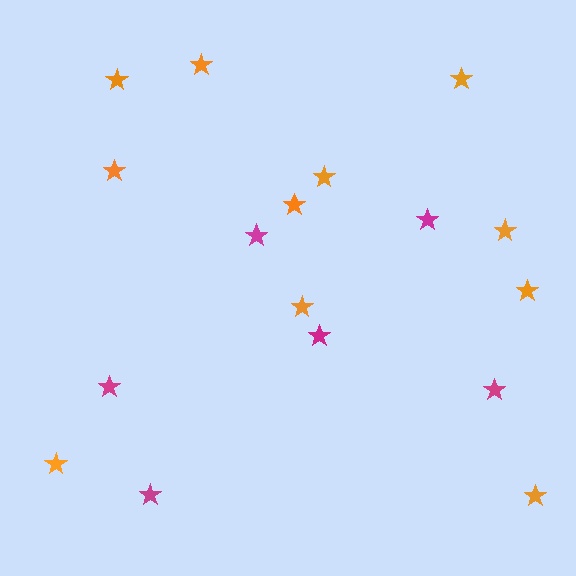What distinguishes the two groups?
There are 2 groups: one group of magenta stars (6) and one group of orange stars (11).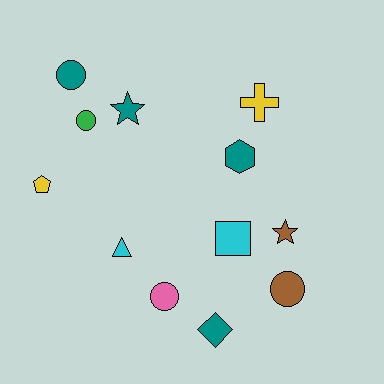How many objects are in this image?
There are 12 objects.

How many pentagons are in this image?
There is 1 pentagon.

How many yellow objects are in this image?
There are 2 yellow objects.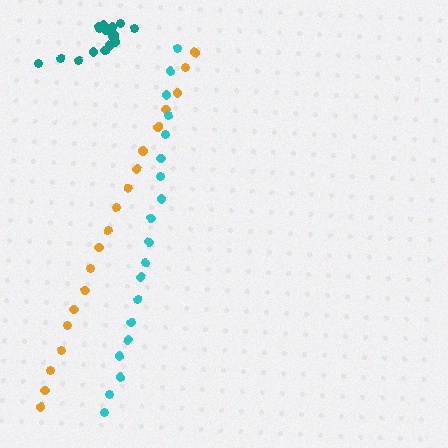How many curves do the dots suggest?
There are 3 distinct paths.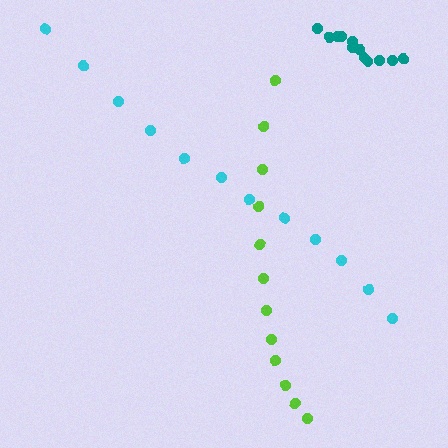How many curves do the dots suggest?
There are 3 distinct paths.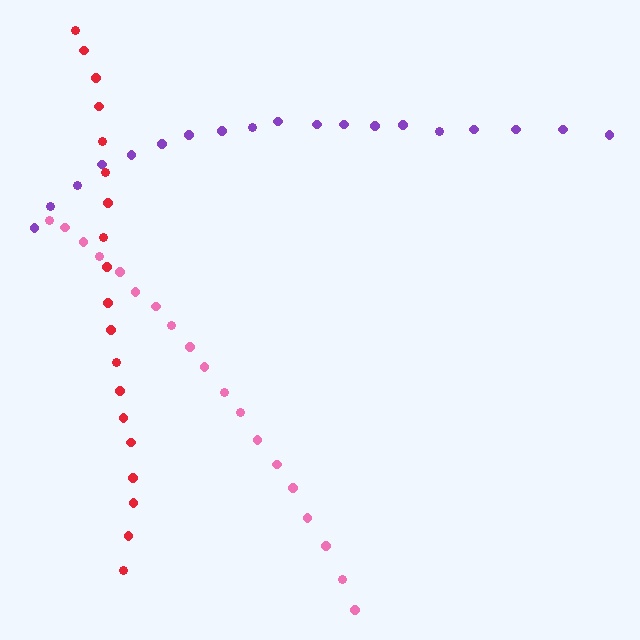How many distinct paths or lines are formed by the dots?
There are 3 distinct paths.